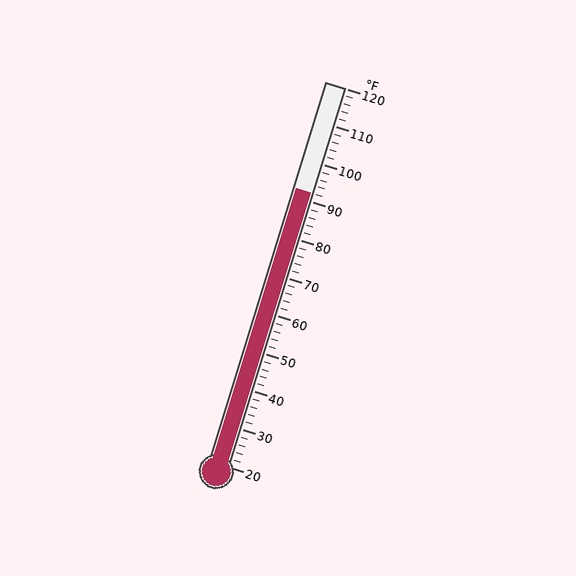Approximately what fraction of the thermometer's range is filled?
The thermometer is filled to approximately 70% of its range.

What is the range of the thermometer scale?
The thermometer scale ranges from 20°F to 120°F.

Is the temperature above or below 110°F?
The temperature is below 110°F.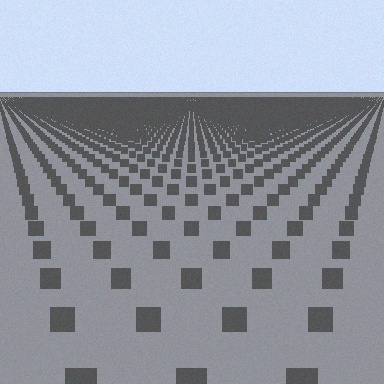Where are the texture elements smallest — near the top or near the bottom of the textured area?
Near the top.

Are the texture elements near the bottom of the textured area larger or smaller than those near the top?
Larger. Near the bottom, elements are closer to the viewer and appear at a bigger on-screen size.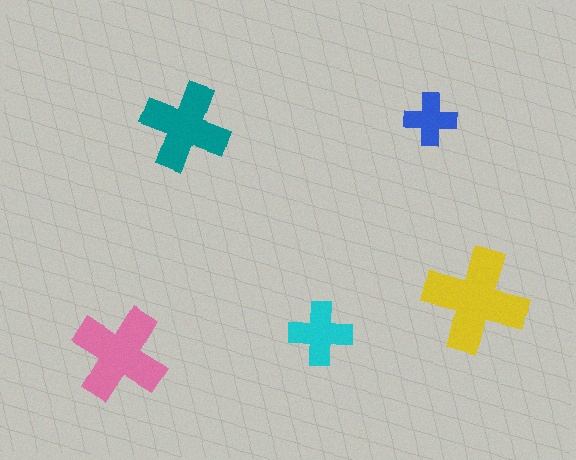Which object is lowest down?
The pink cross is bottommost.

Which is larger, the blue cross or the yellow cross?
The yellow one.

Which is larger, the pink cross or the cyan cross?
The pink one.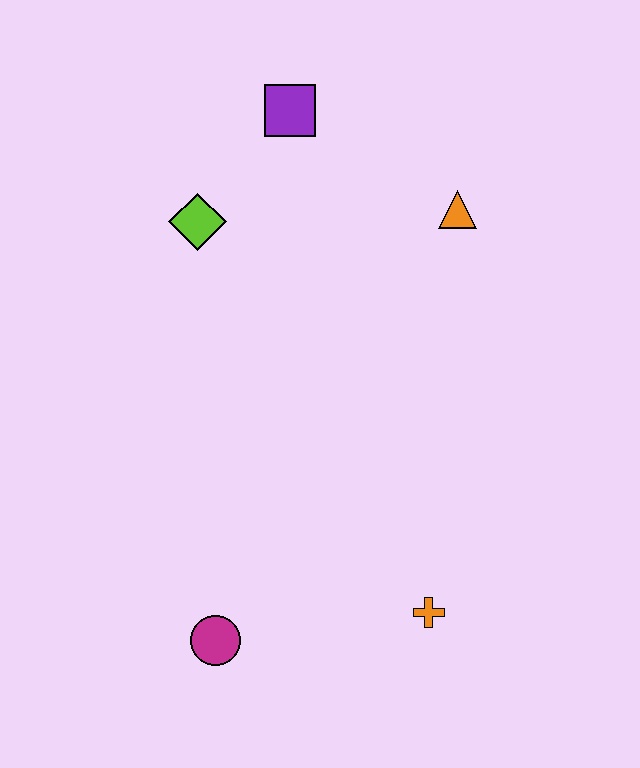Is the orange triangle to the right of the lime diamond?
Yes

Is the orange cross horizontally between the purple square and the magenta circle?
No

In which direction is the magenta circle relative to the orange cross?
The magenta circle is to the left of the orange cross.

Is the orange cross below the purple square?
Yes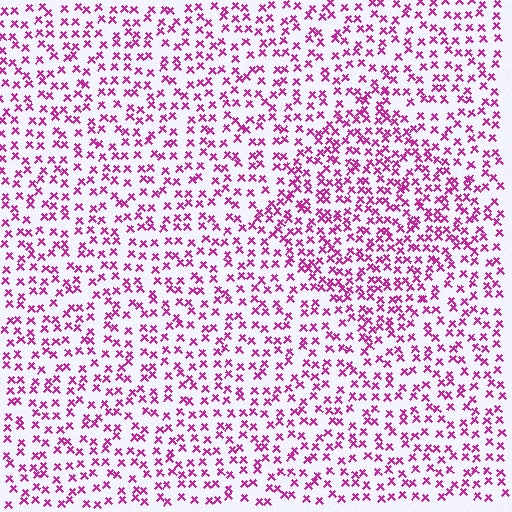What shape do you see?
I see a diamond.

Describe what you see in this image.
The image contains small magenta elements arranged at two different densities. A diamond-shaped region is visible where the elements are more densely packed than the surrounding area.